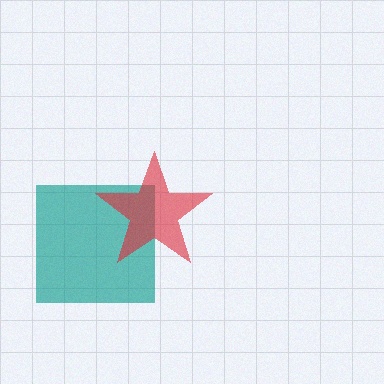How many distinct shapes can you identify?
There are 2 distinct shapes: a teal square, a red star.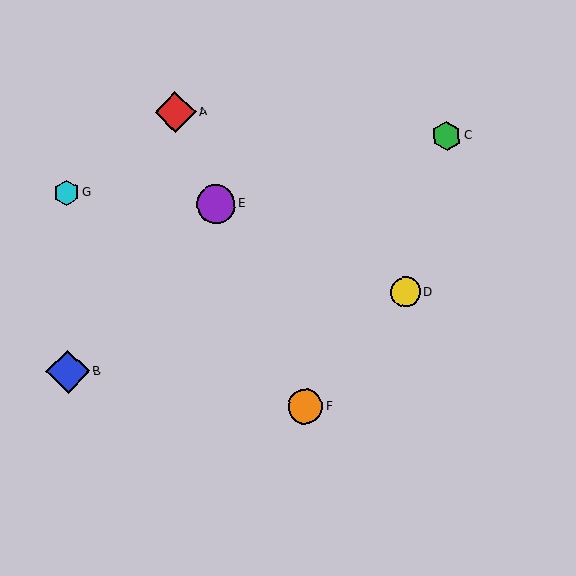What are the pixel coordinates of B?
Object B is at (68, 372).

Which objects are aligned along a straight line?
Objects A, E, F are aligned along a straight line.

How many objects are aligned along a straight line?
3 objects (A, E, F) are aligned along a straight line.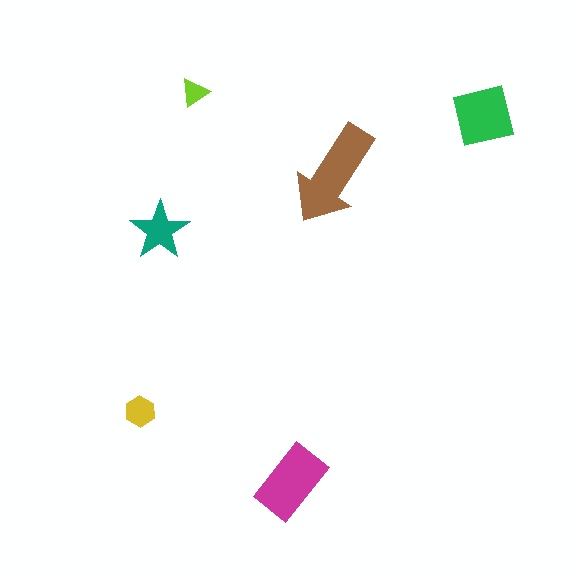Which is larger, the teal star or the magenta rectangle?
The magenta rectangle.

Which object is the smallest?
The lime triangle.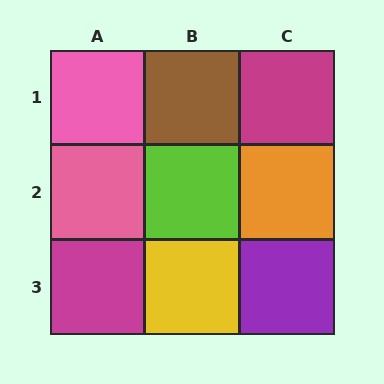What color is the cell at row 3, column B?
Yellow.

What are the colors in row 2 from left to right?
Pink, lime, orange.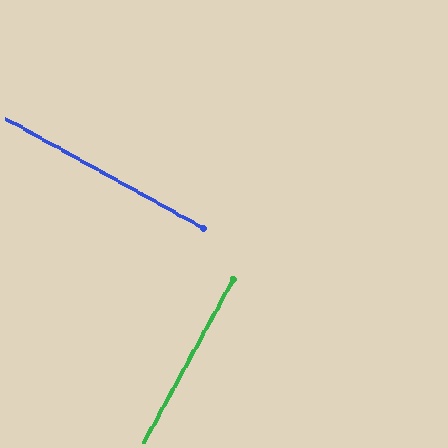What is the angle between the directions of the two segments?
Approximately 90 degrees.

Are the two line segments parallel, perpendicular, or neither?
Perpendicular — they meet at approximately 90°.